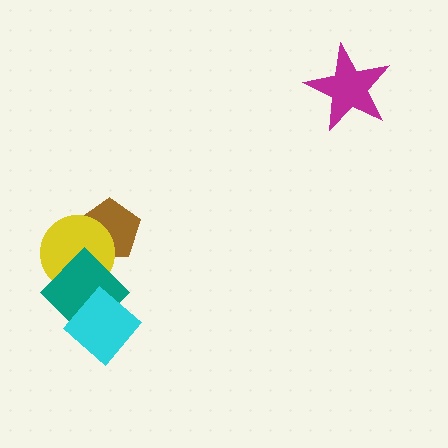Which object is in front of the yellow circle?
The teal diamond is in front of the yellow circle.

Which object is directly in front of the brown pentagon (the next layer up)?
The yellow circle is directly in front of the brown pentagon.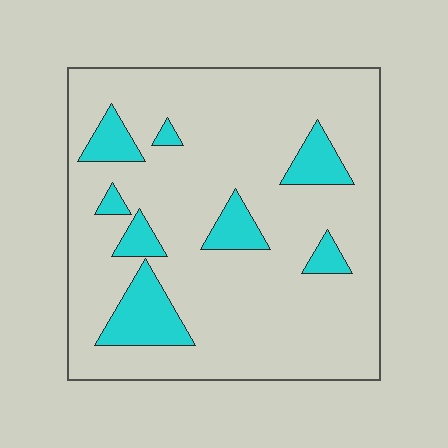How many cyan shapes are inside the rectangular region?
8.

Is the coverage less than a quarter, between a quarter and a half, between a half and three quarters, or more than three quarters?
Less than a quarter.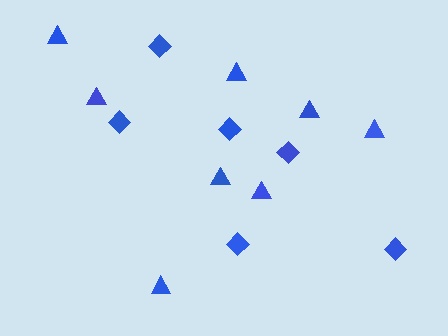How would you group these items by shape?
There are 2 groups: one group of triangles (8) and one group of diamonds (6).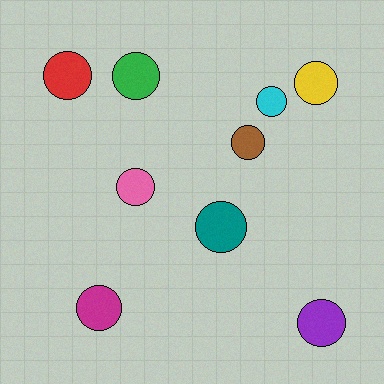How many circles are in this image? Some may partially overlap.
There are 9 circles.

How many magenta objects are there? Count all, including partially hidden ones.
There is 1 magenta object.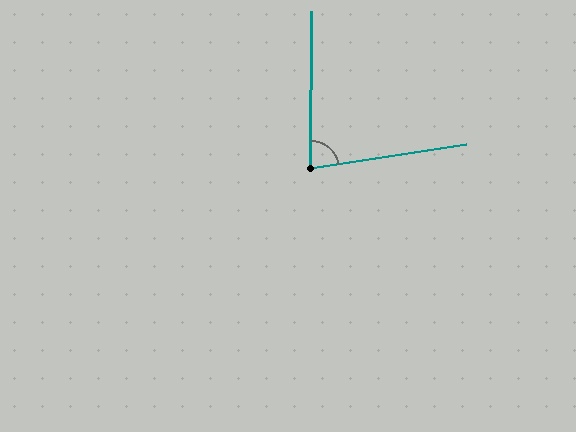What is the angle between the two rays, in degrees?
Approximately 81 degrees.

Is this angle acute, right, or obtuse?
It is acute.